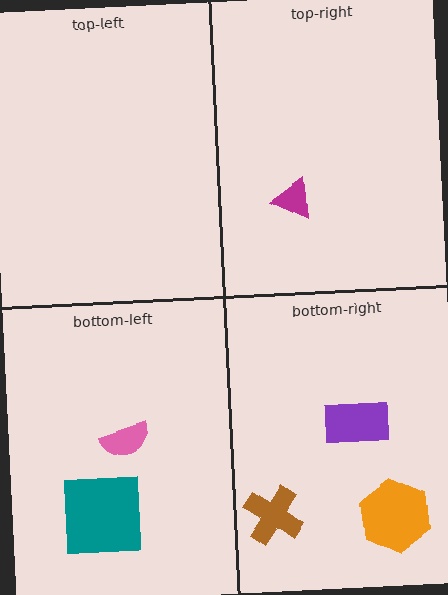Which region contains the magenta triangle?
The top-right region.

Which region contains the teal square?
The bottom-left region.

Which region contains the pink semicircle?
The bottom-left region.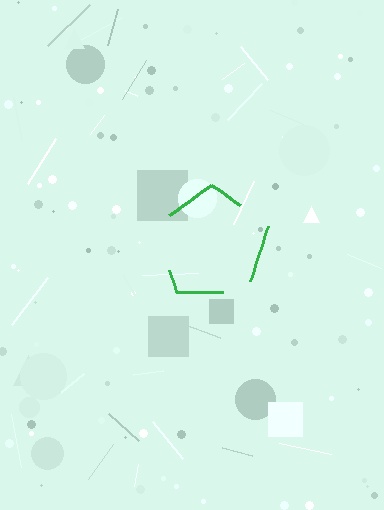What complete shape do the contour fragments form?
The contour fragments form a pentagon.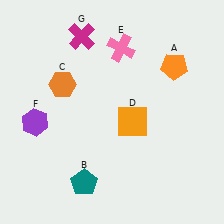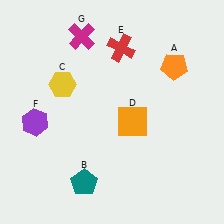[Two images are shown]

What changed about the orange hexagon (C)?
In Image 1, C is orange. In Image 2, it changed to yellow.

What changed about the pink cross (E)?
In Image 1, E is pink. In Image 2, it changed to red.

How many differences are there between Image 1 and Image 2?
There are 2 differences between the two images.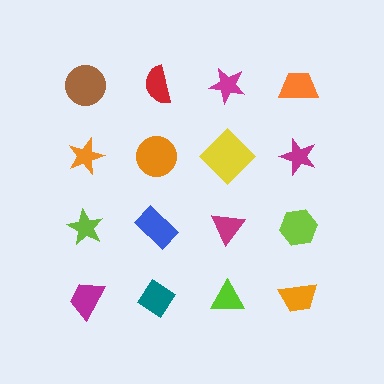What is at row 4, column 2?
A teal diamond.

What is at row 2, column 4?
A magenta star.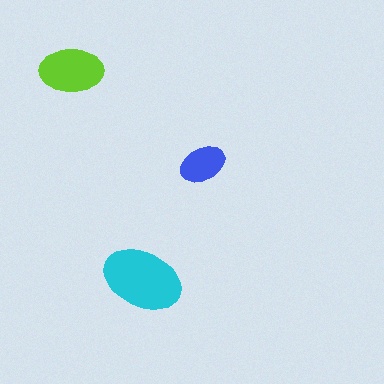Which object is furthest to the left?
The lime ellipse is leftmost.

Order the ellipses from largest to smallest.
the cyan one, the lime one, the blue one.